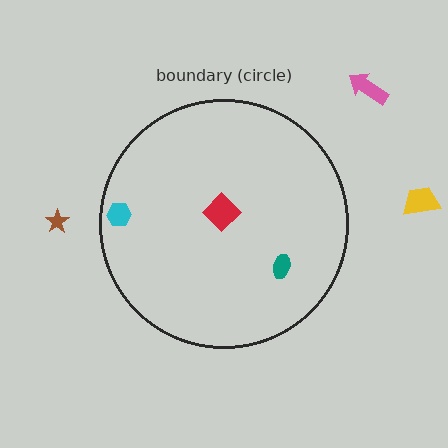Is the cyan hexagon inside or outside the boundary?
Inside.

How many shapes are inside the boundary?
3 inside, 3 outside.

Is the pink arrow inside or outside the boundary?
Outside.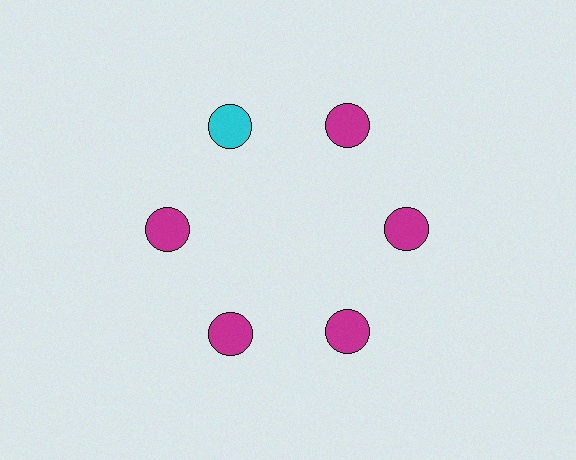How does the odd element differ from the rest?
It has a different color: cyan instead of magenta.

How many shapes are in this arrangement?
There are 6 shapes arranged in a ring pattern.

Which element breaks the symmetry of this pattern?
The cyan circle at roughly the 11 o'clock position breaks the symmetry. All other shapes are magenta circles.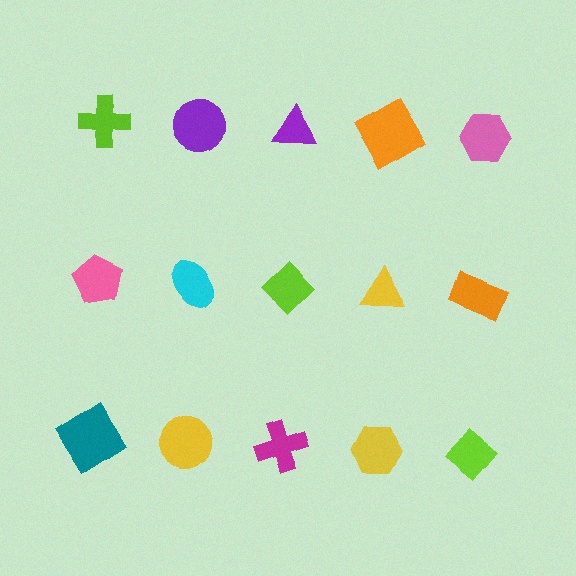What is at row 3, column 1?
A teal diamond.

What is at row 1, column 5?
A pink hexagon.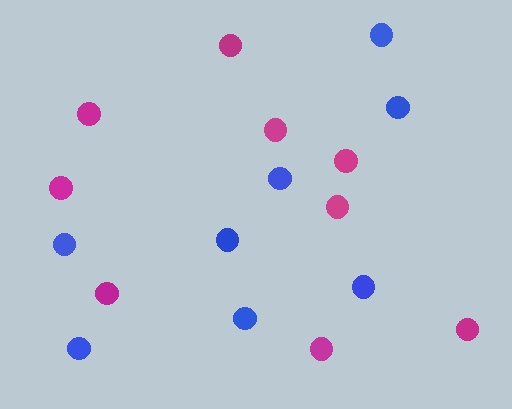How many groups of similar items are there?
There are 2 groups: one group of magenta circles (9) and one group of blue circles (8).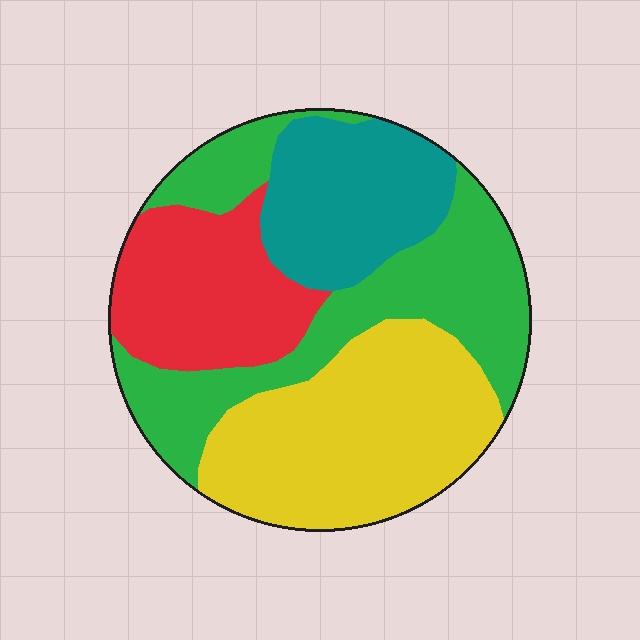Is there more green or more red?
Green.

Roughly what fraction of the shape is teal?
Teal takes up about one fifth (1/5) of the shape.